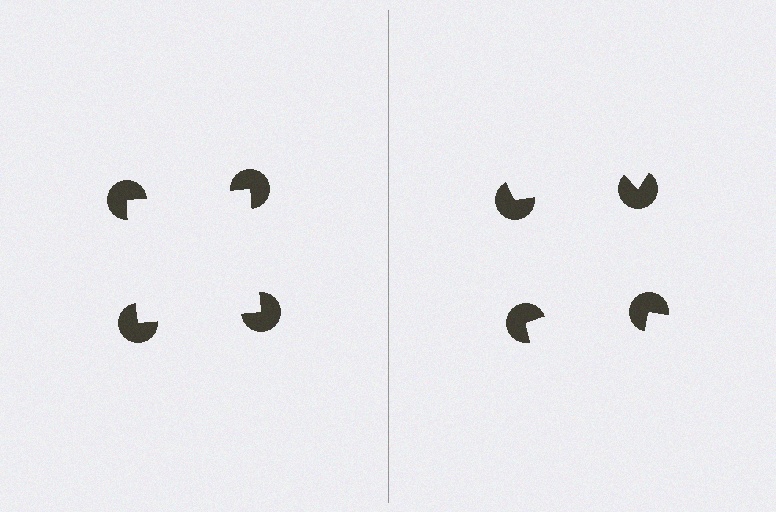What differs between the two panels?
The pac-man discs are positioned identically on both sides; only the wedge orientations differ. On the left they align to a square; on the right they are misaligned.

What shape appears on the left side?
An illusory square.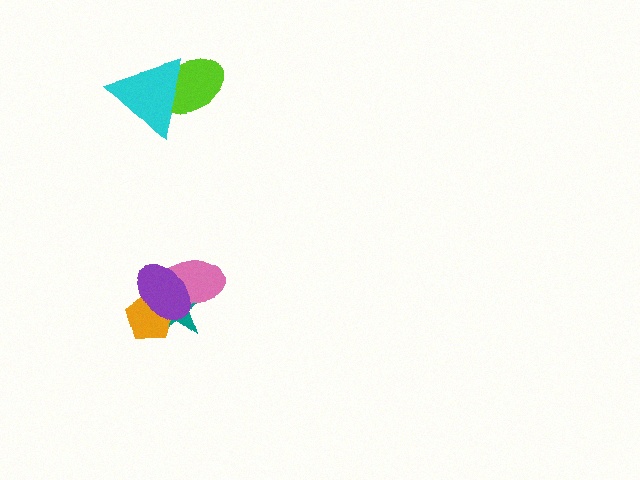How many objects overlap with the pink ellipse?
2 objects overlap with the pink ellipse.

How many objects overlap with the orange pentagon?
2 objects overlap with the orange pentagon.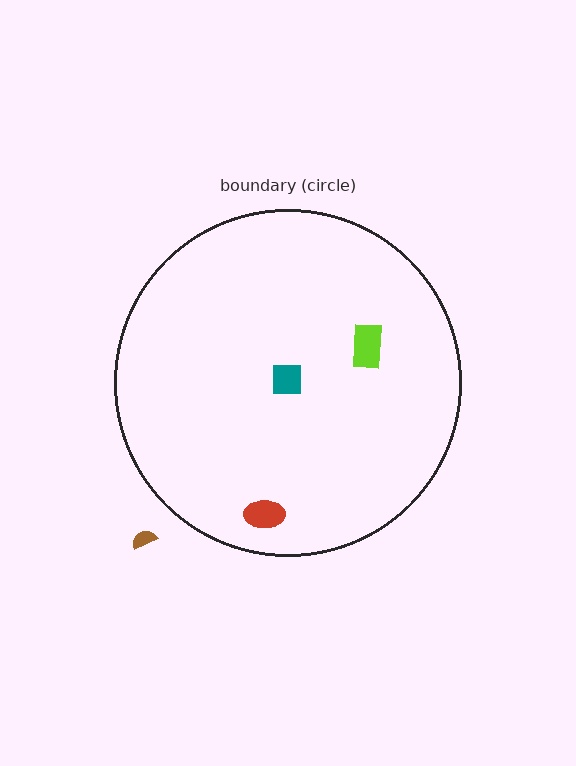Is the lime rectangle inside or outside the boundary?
Inside.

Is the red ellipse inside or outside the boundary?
Inside.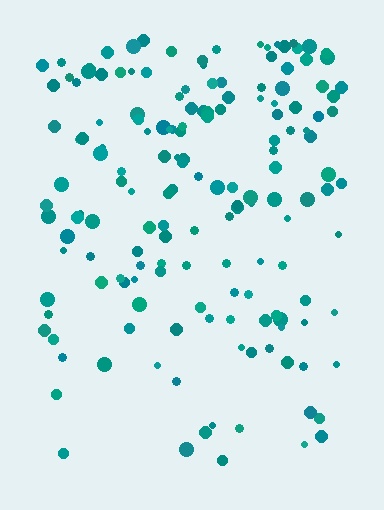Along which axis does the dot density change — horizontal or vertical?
Vertical.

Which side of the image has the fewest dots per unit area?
The bottom.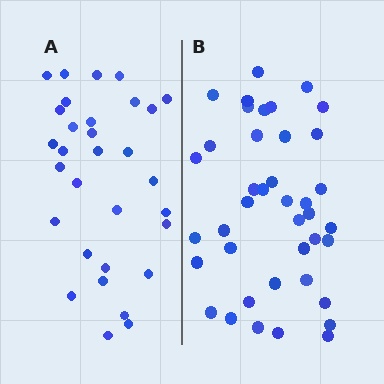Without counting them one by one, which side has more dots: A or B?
Region B (the right region) has more dots.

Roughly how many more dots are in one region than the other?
Region B has roughly 8 or so more dots than region A.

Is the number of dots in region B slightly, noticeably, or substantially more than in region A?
Region B has noticeably more, but not dramatically so. The ratio is roughly 1.3 to 1.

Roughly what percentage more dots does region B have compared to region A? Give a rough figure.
About 30% more.